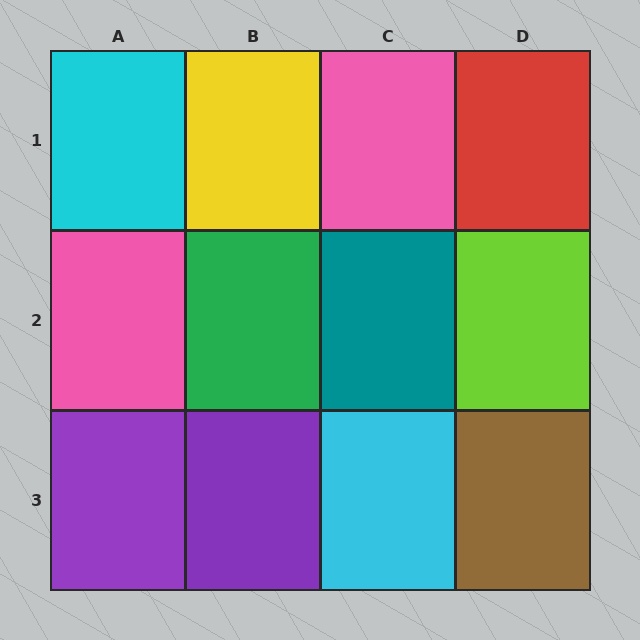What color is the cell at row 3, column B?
Purple.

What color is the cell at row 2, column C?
Teal.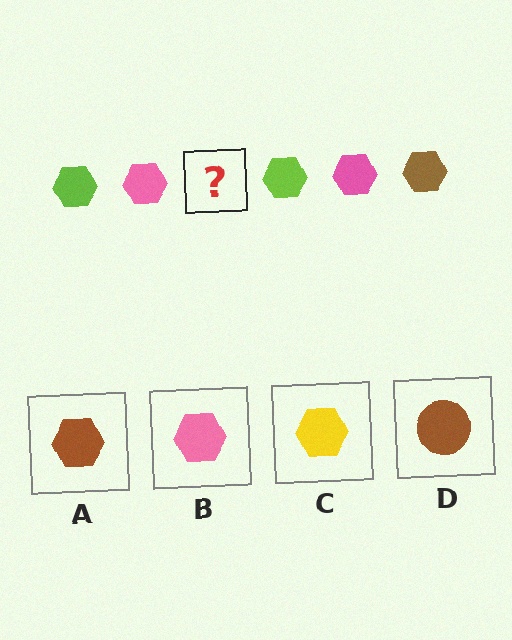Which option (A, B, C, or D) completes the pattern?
A.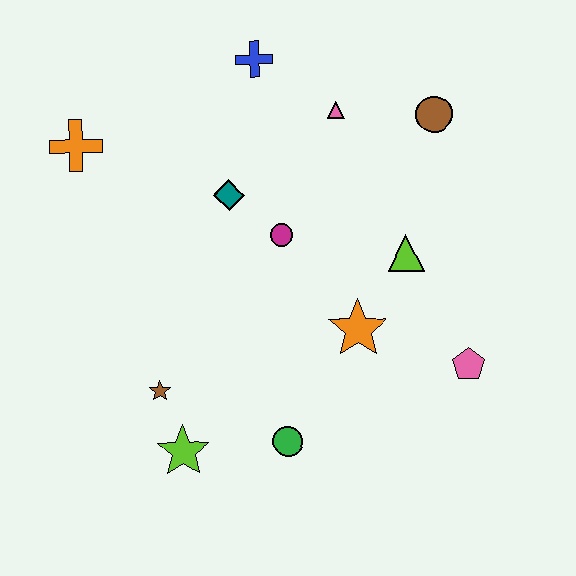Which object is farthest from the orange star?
The orange cross is farthest from the orange star.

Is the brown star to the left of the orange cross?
No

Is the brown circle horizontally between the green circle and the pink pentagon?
Yes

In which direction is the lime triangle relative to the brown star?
The lime triangle is to the right of the brown star.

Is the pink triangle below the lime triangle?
No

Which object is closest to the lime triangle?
The orange star is closest to the lime triangle.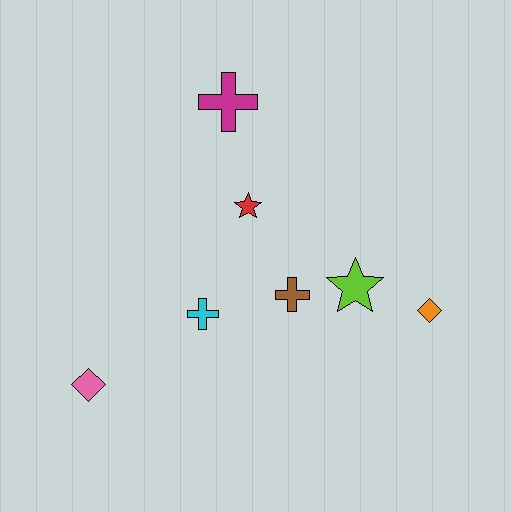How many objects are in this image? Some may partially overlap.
There are 7 objects.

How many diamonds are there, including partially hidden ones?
There are 2 diamonds.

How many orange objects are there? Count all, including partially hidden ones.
There is 1 orange object.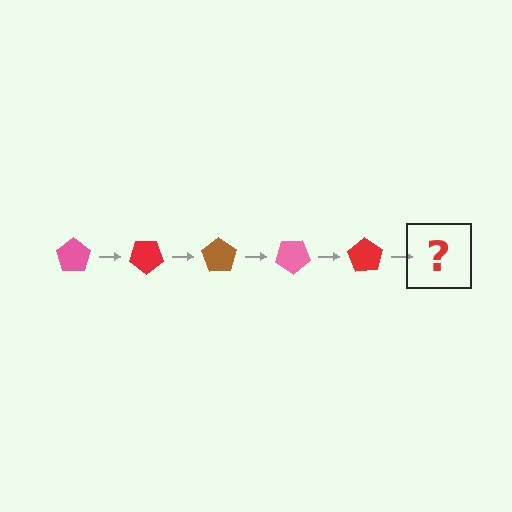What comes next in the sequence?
The next element should be a brown pentagon, rotated 175 degrees from the start.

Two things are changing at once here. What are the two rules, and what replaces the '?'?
The two rules are that it rotates 35 degrees each step and the color cycles through pink, red, and brown. The '?' should be a brown pentagon, rotated 175 degrees from the start.